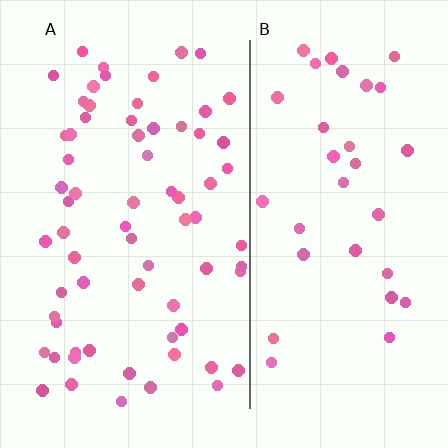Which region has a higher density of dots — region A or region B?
A (the left).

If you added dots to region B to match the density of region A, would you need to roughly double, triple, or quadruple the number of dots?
Approximately double.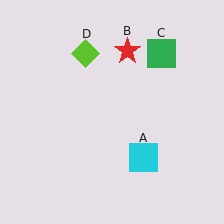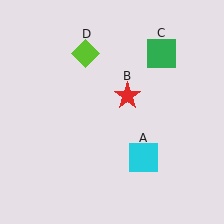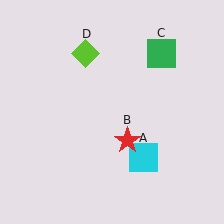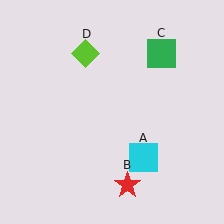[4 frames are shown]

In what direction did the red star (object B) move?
The red star (object B) moved down.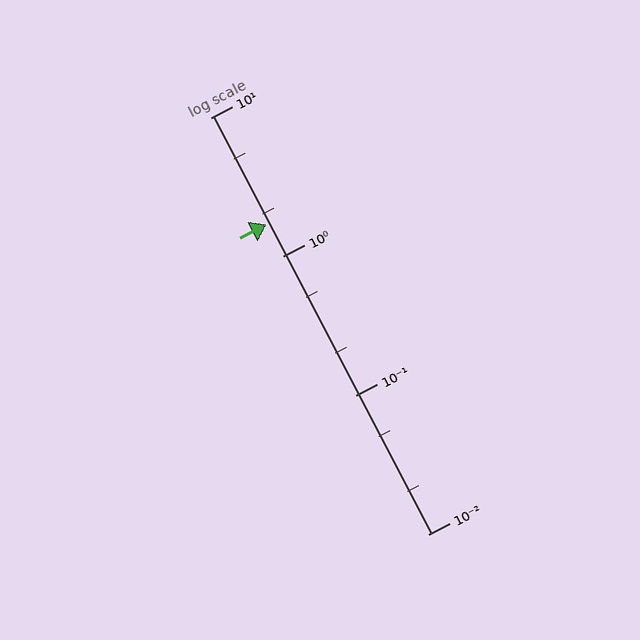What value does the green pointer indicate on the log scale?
The pointer indicates approximately 1.7.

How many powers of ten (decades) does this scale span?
The scale spans 3 decades, from 0.01 to 10.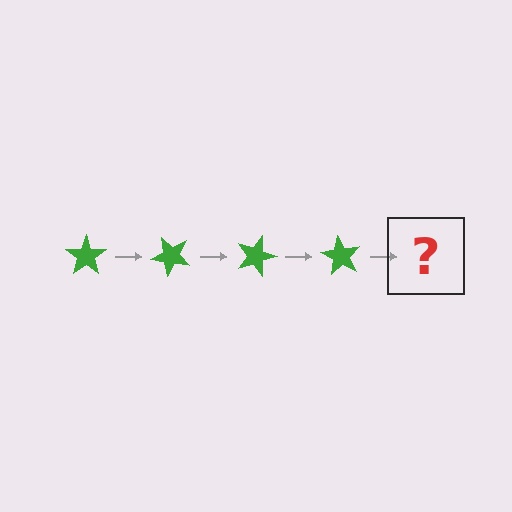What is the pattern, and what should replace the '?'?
The pattern is that the star rotates 45 degrees each step. The '?' should be a green star rotated 180 degrees.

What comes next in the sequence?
The next element should be a green star rotated 180 degrees.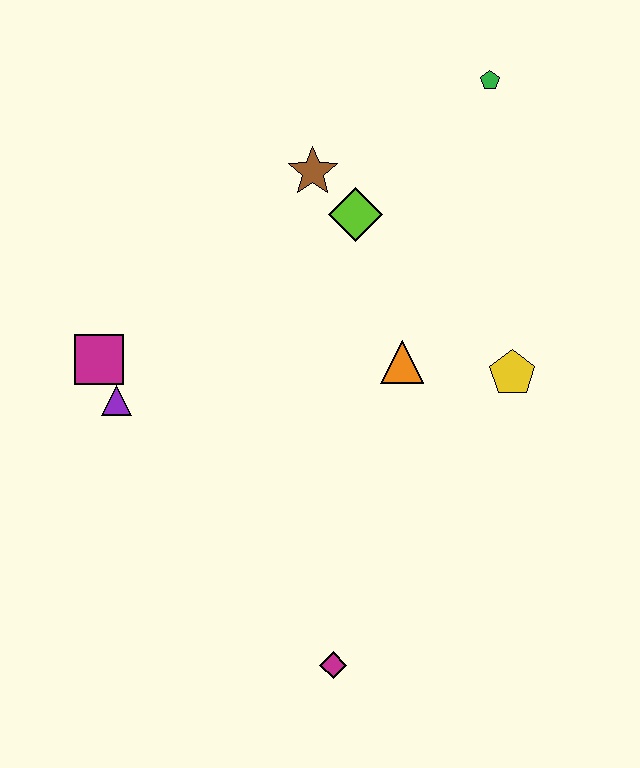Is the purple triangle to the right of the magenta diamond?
No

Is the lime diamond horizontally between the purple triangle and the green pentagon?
Yes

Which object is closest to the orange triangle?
The yellow pentagon is closest to the orange triangle.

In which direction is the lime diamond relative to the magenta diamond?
The lime diamond is above the magenta diamond.